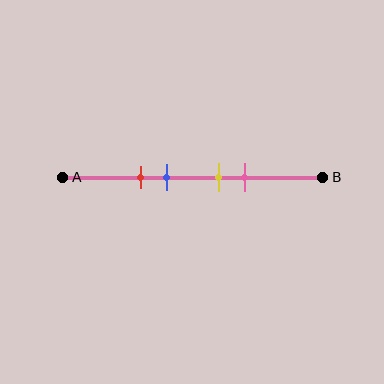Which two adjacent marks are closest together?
The yellow and pink marks are the closest adjacent pair.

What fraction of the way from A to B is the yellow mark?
The yellow mark is approximately 60% (0.6) of the way from A to B.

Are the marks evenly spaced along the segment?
No, the marks are not evenly spaced.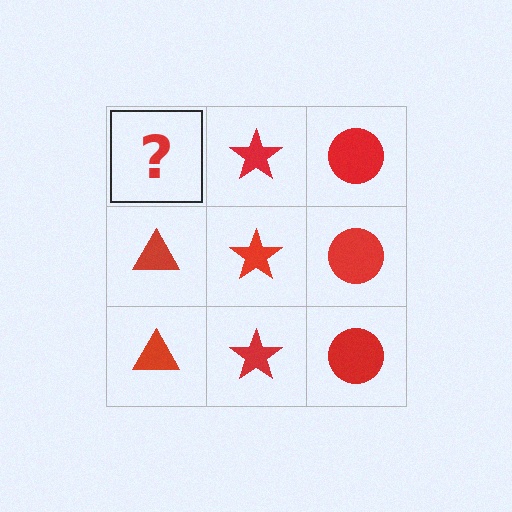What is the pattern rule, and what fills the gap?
The rule is that each column has a consistent shape. The gap should be filled with a red triangle.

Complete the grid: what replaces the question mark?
The question mark should be replaced with a red triangle.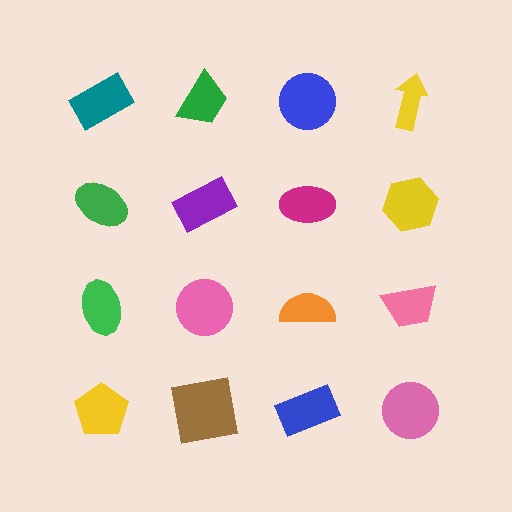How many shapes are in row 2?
4 shapes.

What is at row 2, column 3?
A magenta ellipse.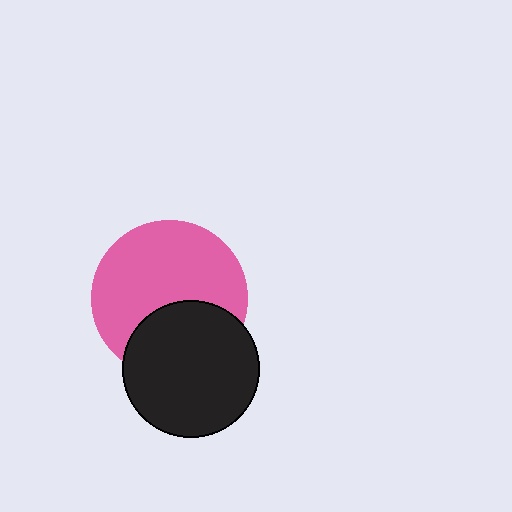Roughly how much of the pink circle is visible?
Most of it is visible (roughly 66%).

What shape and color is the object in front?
The object in front is a black circle.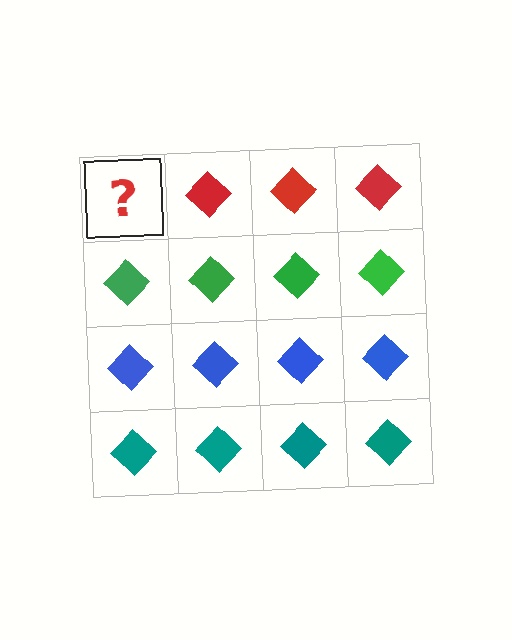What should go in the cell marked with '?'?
The missing cell should contain a red diamond.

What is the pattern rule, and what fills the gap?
The rule is that each row has a consistent color. The gap should be filled with a red diamond.